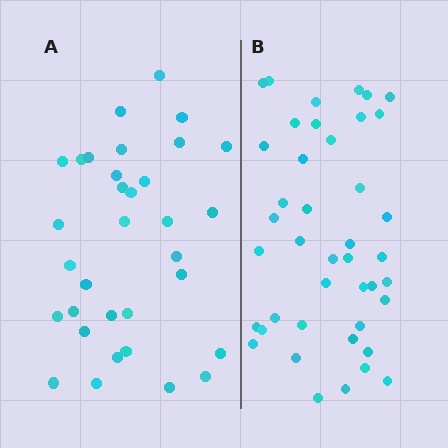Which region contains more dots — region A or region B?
Region B (the right region) has more dots.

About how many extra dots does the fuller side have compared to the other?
Region B has roughly 8 or so more dots than region A.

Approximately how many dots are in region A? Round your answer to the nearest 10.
About 30 dots. (The exact count is 33, which rounds to 30.)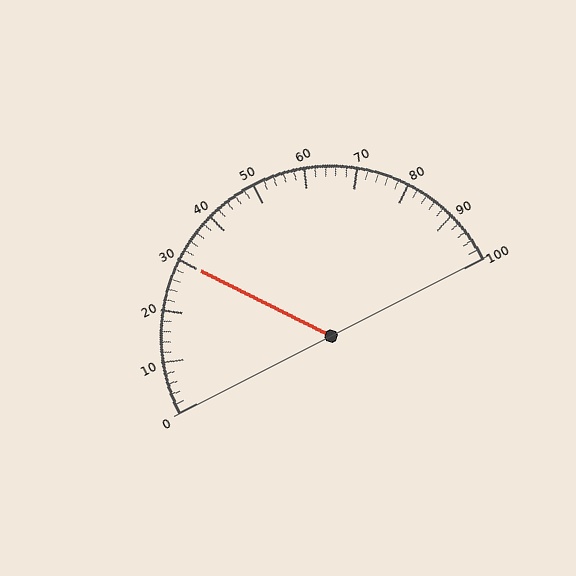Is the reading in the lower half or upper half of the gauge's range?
The reading is in the lower half of the range (0 to 100).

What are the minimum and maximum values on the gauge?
The gauge ranges from 0 to 100.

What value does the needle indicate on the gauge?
The needle indicates approximately 30.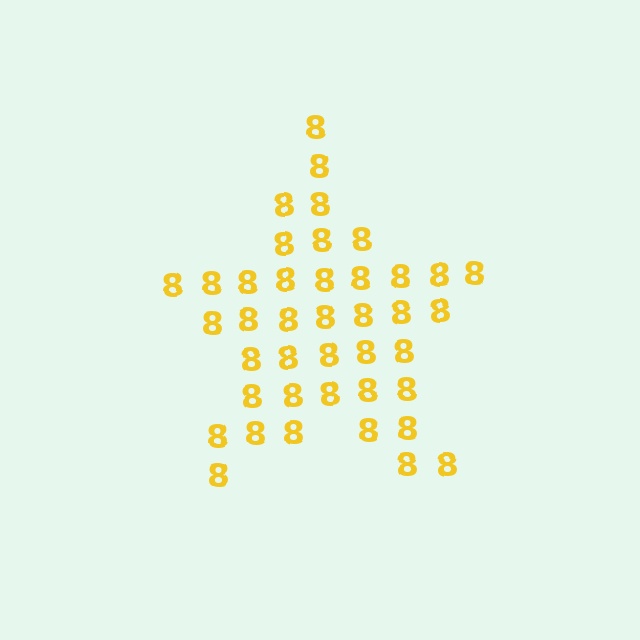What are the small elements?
The small elements are digit 8's.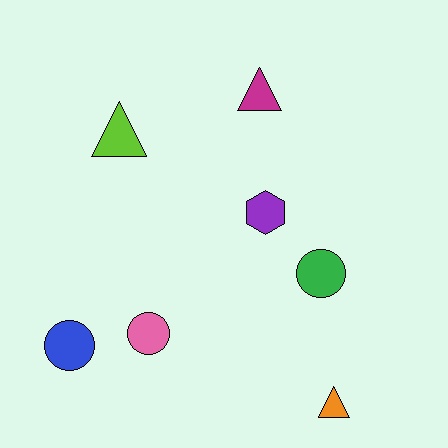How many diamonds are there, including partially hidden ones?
There are no diamonds.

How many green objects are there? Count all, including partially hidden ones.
There is 1 green object.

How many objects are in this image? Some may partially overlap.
There are 7 objects.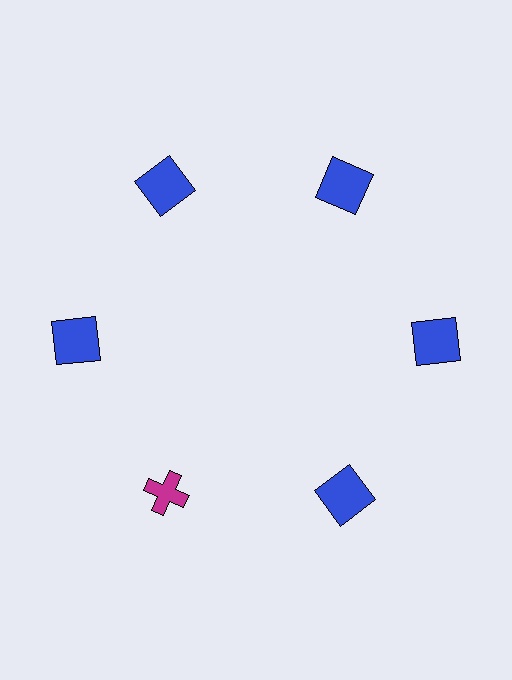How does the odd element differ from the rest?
It differs in both color (magenta instead of blue) and shape (cross instead of square).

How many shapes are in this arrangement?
There are 6 shapes arranged in a ring pattern.